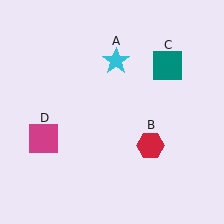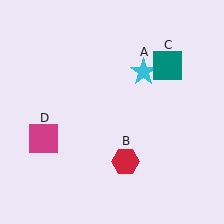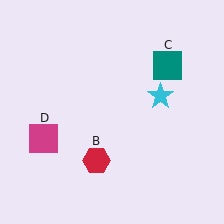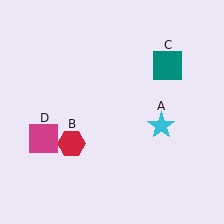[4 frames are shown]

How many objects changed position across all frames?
2 objects changed position: cyan star (object A), red hexagon (object B).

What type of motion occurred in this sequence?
The cyan star (object A), red hexagon (object B) rotated clockwise around the center of the scene.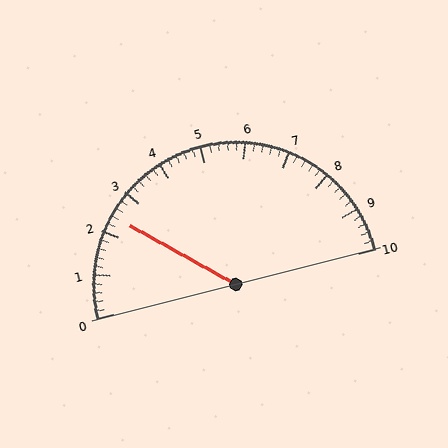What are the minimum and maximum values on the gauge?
The gauge ranges from 0 to 10.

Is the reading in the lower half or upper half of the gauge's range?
The reading is in the lower half of the range (0 to 10).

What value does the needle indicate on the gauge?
The needle indicates approximately 2.4.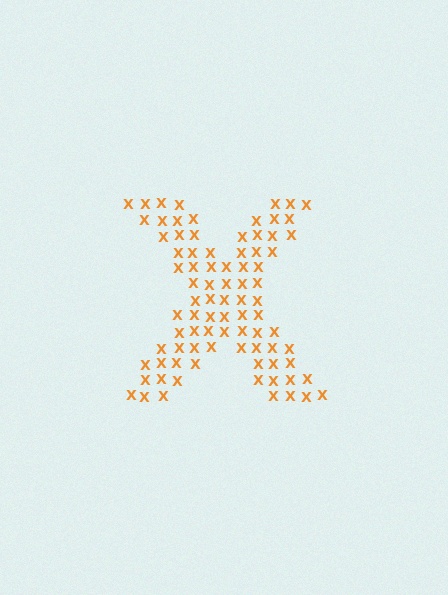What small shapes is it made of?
It is made of small letter X's.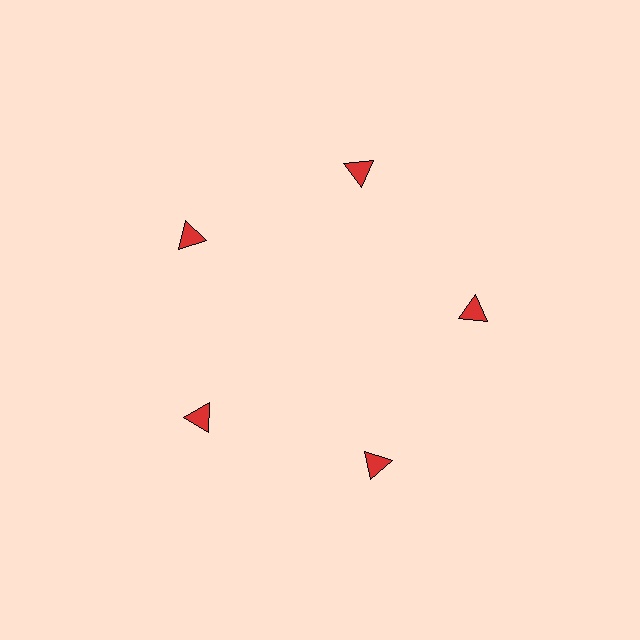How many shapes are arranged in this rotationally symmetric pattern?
There are 5 shapes, arranged in 5 groups of 1.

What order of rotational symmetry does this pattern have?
This pattern has 5-fold rotational symmetry.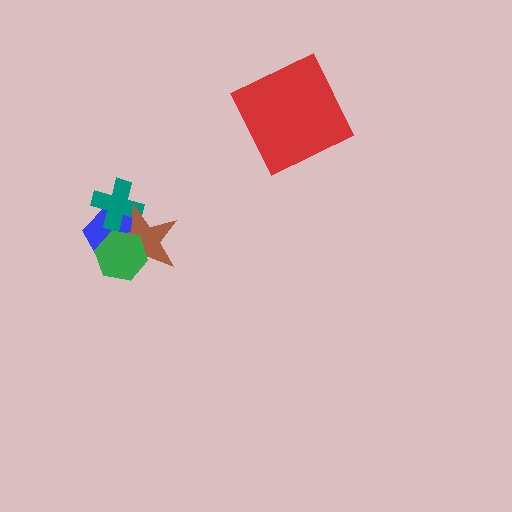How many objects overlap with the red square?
0 objects overlap with the red square.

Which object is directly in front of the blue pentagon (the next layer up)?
The teal cross is directly in front of the blue pentagon.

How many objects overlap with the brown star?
3 objects overlap with the brown star.